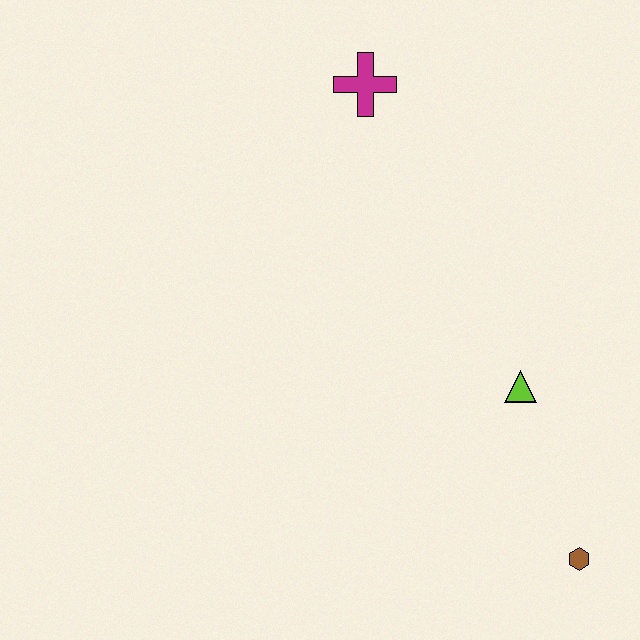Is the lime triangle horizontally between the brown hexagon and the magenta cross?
Yes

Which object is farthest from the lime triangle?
The magenta cross is farthest from the lime triangle.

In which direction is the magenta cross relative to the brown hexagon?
The magenta cross is above the brown hexagon.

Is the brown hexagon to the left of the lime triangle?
No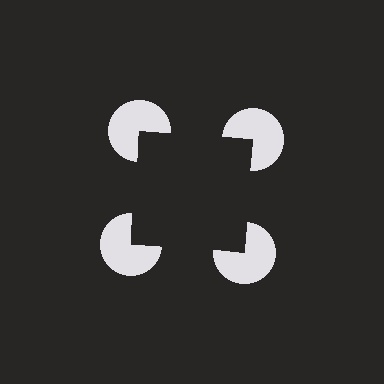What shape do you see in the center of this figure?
An illusory square — its edges are inferred from the aligned wedge cuts in the pac-man discs, not physically drawn.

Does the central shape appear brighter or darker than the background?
It typically appears slightly darker than the background, even though no actual brightness change is drawn.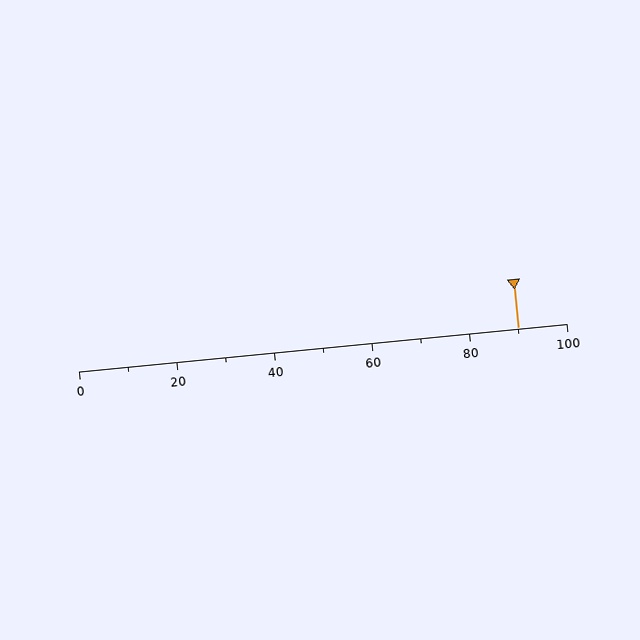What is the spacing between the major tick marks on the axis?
The major ticks are spaced 20 apart.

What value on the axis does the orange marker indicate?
The marker indicates approximately 90.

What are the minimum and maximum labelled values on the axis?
The axis runs from 0 to 100.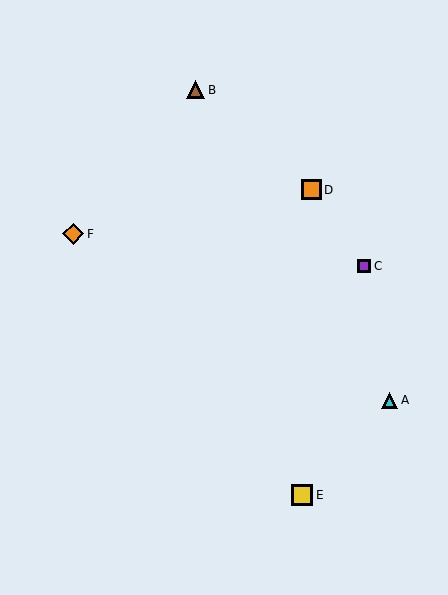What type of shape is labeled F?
Shape F is an orange diamond.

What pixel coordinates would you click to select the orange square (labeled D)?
Click at (311, 190) to select the orange square D.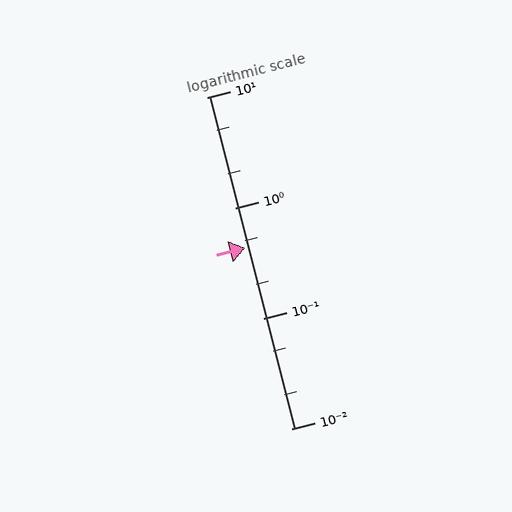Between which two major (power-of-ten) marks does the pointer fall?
The pointer is between 0.1 and 1.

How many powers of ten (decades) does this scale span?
The scale spans 3 decades, from 0.01 to 10.